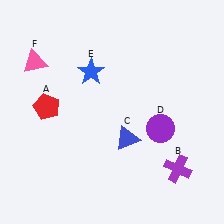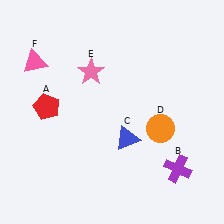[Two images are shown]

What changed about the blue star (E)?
In Image 1, E is blue. In Image 2, it changed to pink.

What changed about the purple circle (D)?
In Image 1, D is purple. In Image 2, it changed to orange.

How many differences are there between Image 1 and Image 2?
There are 2 differences between the two images.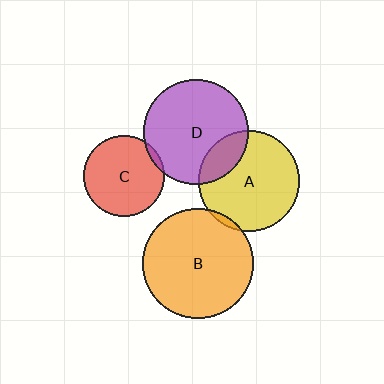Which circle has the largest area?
Circle B (orange).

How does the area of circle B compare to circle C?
Approximately 1.9 times.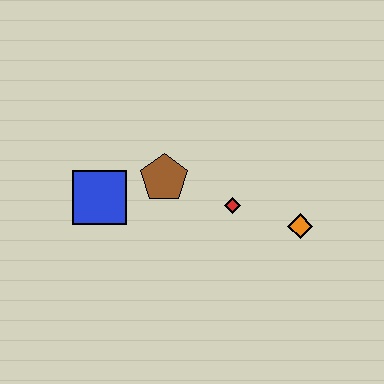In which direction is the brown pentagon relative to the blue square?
The brown pentagon is to the right of the blue square.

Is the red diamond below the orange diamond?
No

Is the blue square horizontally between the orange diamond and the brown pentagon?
No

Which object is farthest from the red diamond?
The blue square is farthest from the red diamond.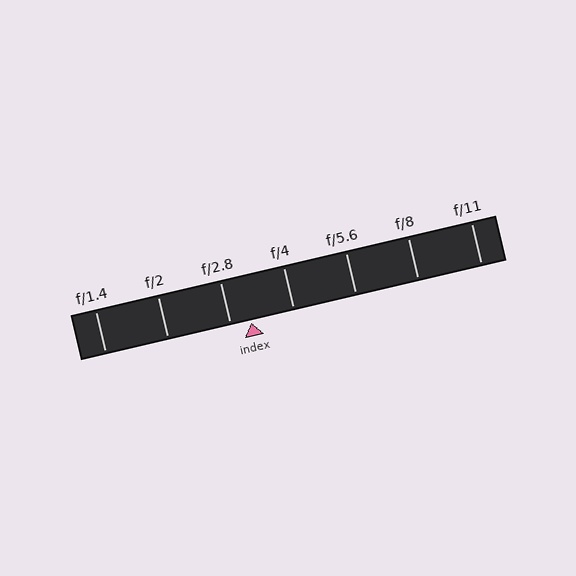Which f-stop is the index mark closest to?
The index mark is closest to f/2.8.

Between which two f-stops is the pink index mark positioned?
The index mark is between f/2.8 and f/4.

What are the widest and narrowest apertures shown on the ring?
The widest aperture shown is f/1.4 and the narrowest is f/11.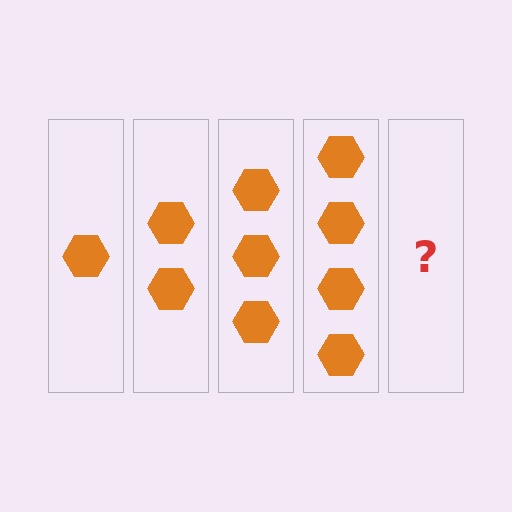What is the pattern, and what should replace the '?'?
The pattern is that each step adds one more hexagon. The '?' should be 5 hexagons.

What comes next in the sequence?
The next element should be 5 hexagons.